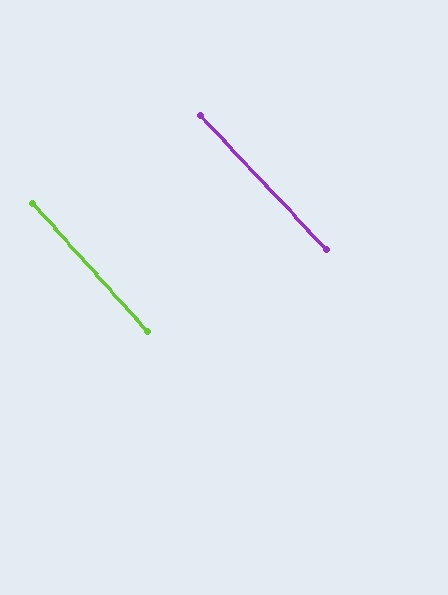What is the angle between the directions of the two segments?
Approximately 2 degrees.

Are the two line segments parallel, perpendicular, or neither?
Parallel — their directions differ by only 1.5°.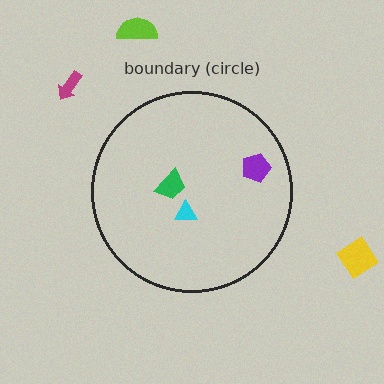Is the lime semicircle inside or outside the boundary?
Outside.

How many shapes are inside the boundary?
3 inside, 3 outside.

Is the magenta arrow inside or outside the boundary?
Outside.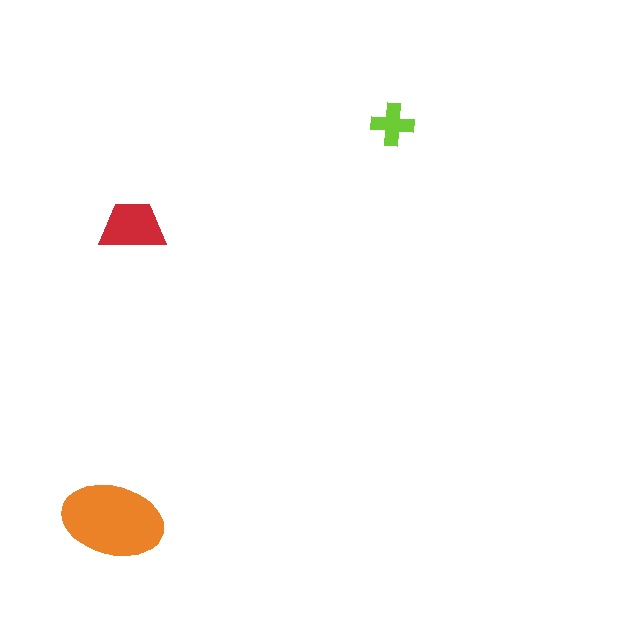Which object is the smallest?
The lime cross.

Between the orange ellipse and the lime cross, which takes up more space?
The orange ellipse.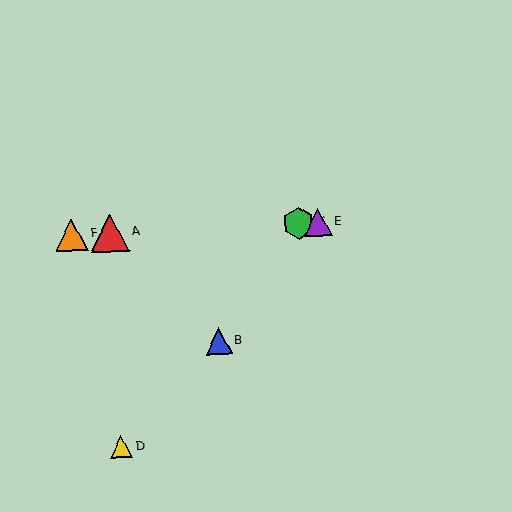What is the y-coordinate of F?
Object F is at y≈235.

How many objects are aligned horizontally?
4 objects (A, C, E, F) are aligned horizontally.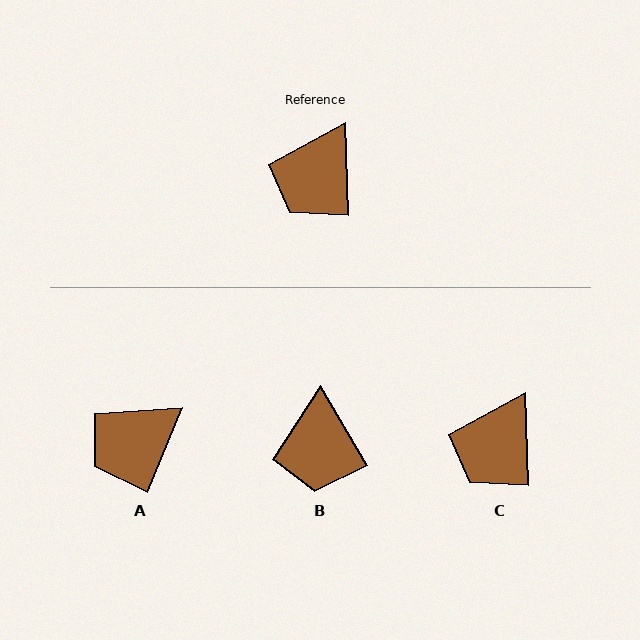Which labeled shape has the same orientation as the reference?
C.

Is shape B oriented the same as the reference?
No, it is off by about 29 degrees.